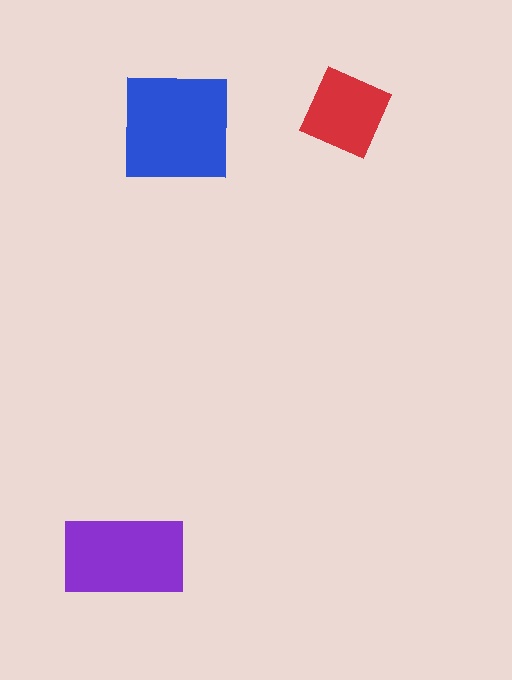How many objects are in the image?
There are 3 objects in the image.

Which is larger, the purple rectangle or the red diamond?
The purple rectangle.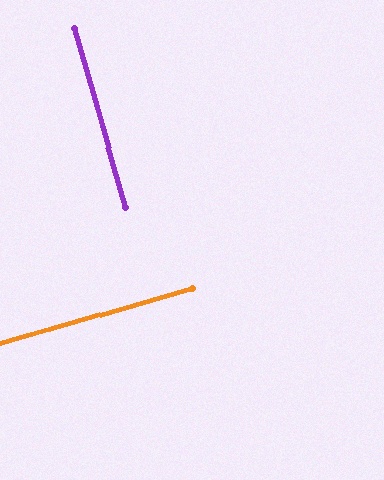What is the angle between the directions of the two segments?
Approximately 90 degrees.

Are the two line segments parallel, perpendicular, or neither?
Perpendicular — they meet at approximately 90°.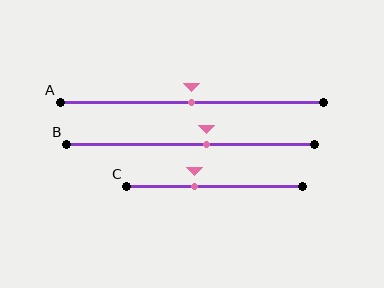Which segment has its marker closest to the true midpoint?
Segment A has its marker closest to the true midpoint.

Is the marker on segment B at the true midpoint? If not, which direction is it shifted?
No, the marker on segment B is shifted to the right by about 6% of the segment length.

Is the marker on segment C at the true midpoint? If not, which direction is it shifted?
No, the marker on segment C is shifted to the left by about 12% of the segment length.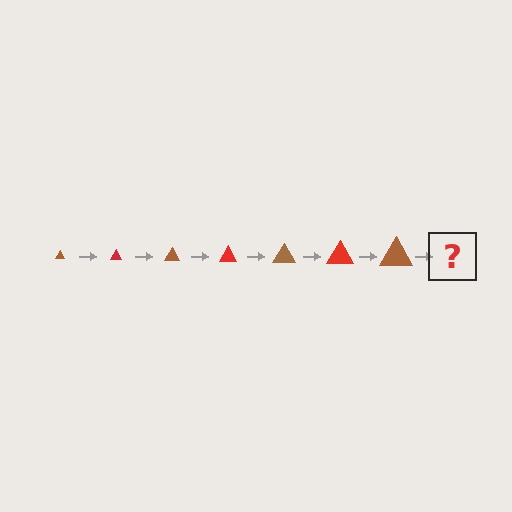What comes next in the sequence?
The next element should be a red triangle, larger than the previous one.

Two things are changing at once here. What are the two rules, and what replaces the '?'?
The two rules are that the triangle grows larger each step and the color cycles through brown and red. The '?' should be a red triangle, larger than the previous one.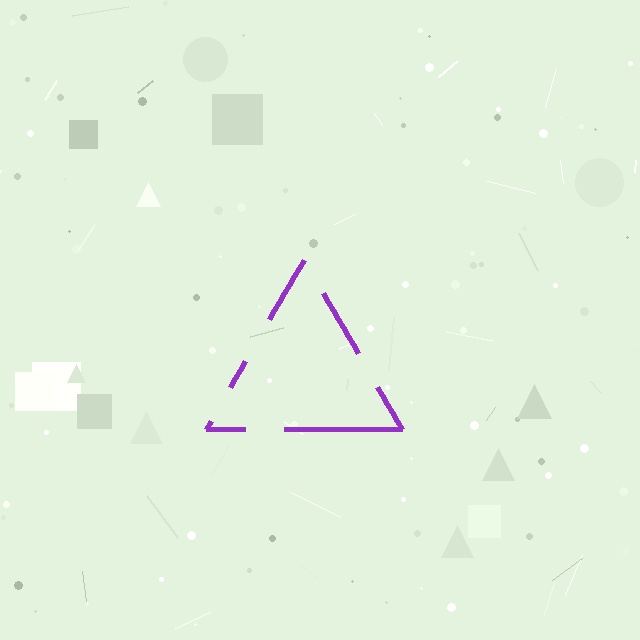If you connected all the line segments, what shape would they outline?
They would outline a triangle.